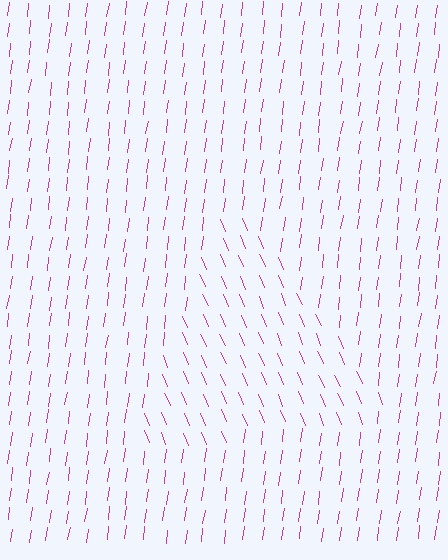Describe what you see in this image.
The image is filled with small magenta line segments. A triangle region in the image has lines oriented differently from the surrounding lines, creating a visible texture boundary.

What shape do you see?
I see a triangle.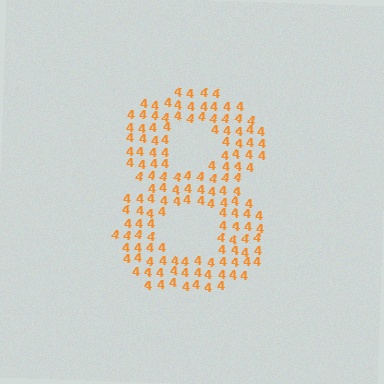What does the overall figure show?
The overall figure shows the digit 8.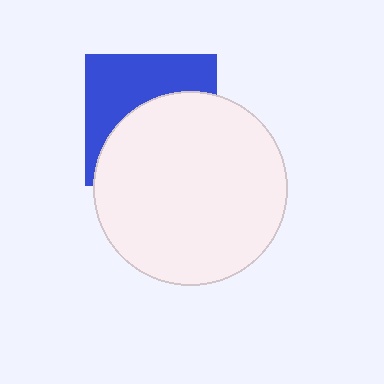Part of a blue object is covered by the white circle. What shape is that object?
It is a square.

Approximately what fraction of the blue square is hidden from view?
Roughly 55% of the blue square is hidden behind the white circle.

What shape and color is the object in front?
The object in front is a white circle.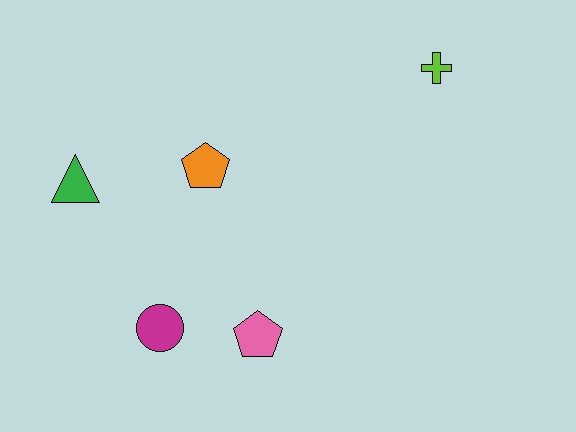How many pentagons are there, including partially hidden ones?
There are 2 pentagons.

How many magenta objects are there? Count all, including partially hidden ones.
There is 1 magenta object.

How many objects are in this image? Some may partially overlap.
There are 5 objects.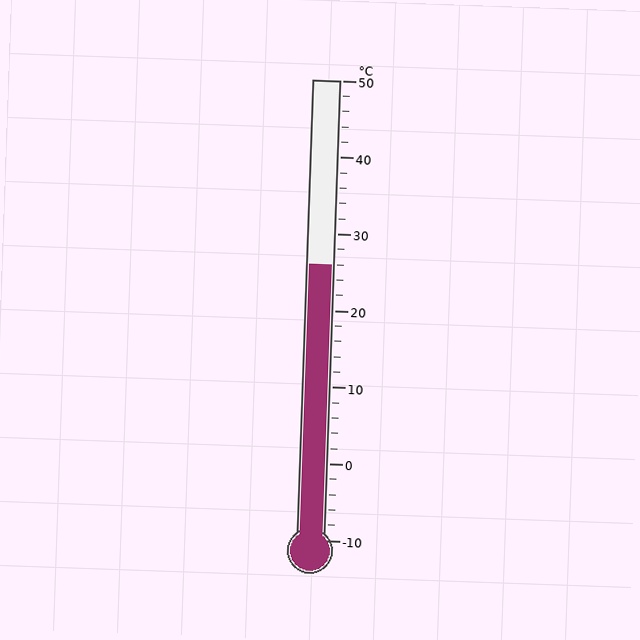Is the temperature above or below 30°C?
The temperature is below 30°C.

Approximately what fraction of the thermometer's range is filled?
The thermometer is filled to approximately 60% of its range.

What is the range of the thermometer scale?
The thermometer scale ranges from -10°C to 50°C.